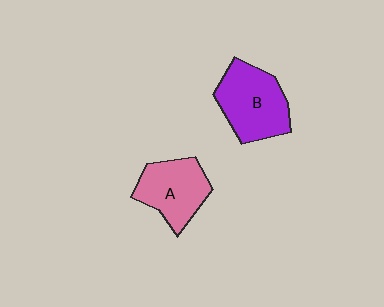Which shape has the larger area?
Shape B (purple).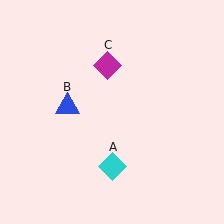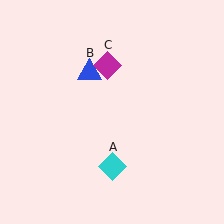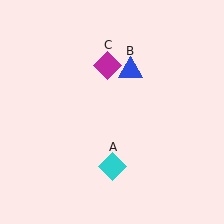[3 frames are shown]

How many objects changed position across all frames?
1 object changed position: blue triangle (object B).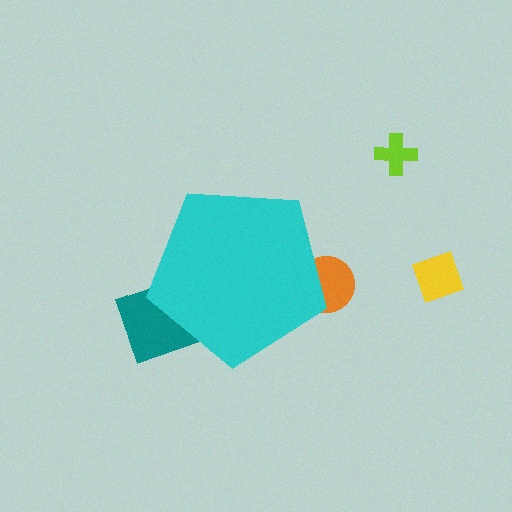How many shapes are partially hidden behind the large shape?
2 shapes are partially hidden.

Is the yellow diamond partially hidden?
No, the yellow diamond is fully visible.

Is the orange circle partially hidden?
Yes, the orange circle is partially hidden behind the cyan pentagon.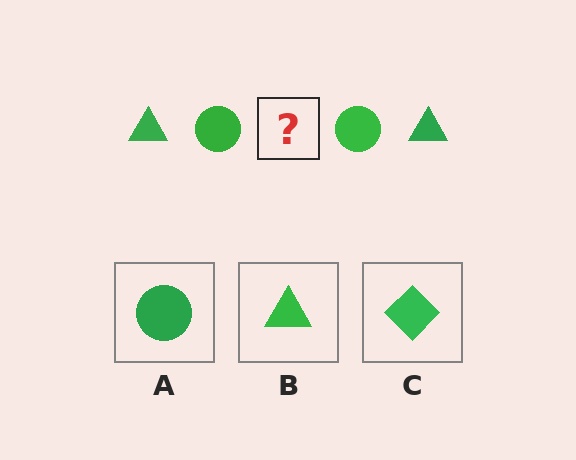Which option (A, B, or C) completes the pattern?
B.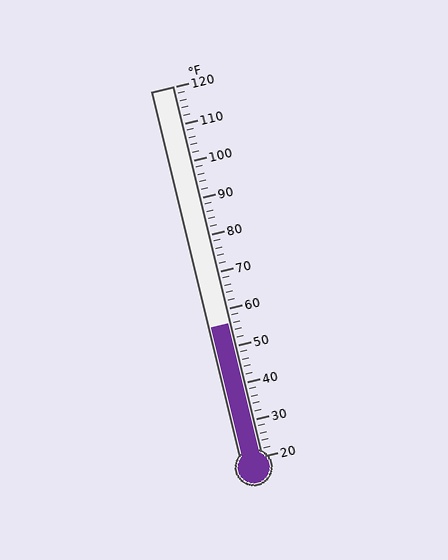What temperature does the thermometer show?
The thermometer shows approximately 56°F.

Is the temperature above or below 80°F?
The temperature is below 80°F.